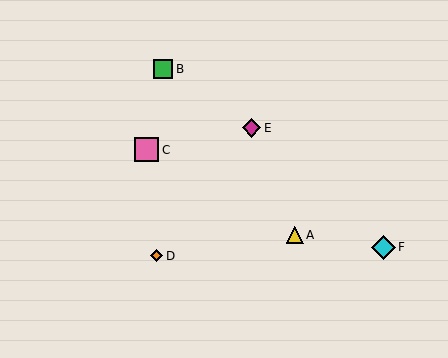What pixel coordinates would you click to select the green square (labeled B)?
Click at (163, 69) to select the green square B.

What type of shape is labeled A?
Shape A is a yellow triangle.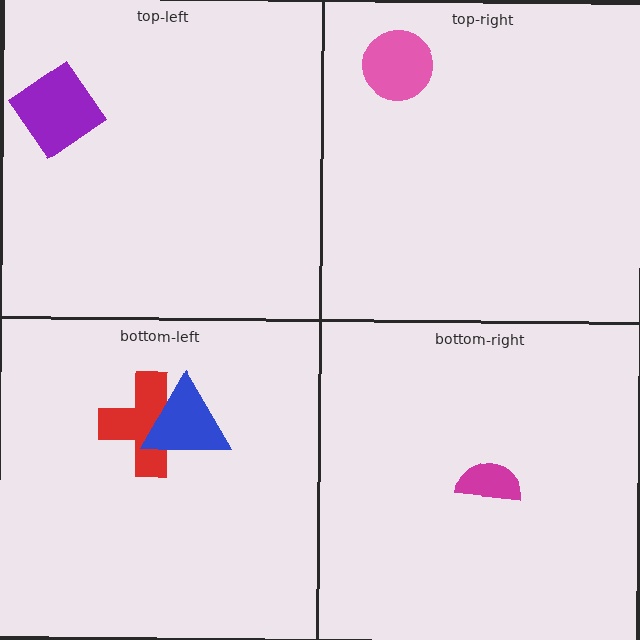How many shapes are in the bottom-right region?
1.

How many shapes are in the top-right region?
1.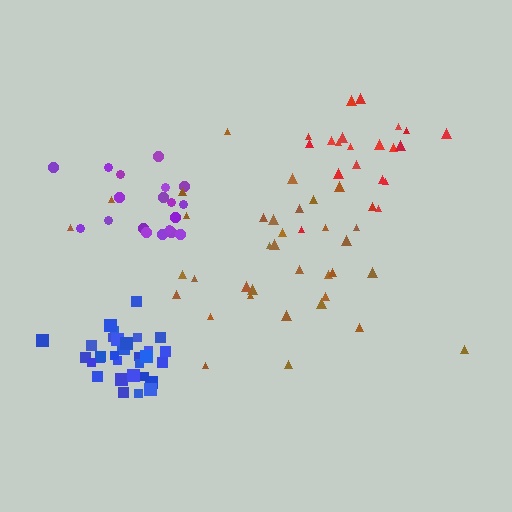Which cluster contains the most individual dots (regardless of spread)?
Brown (35).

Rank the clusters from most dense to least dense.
blue, purple, red, brown.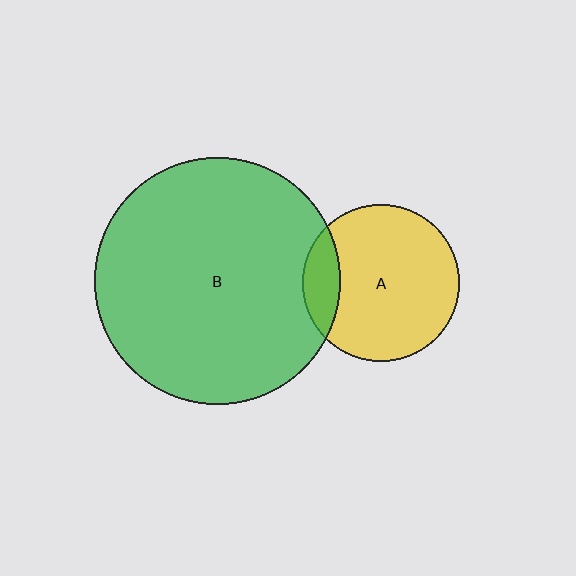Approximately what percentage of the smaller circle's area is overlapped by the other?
Approximately 15%.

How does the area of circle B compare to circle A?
Approximately 2.5 times.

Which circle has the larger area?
Circle B (green).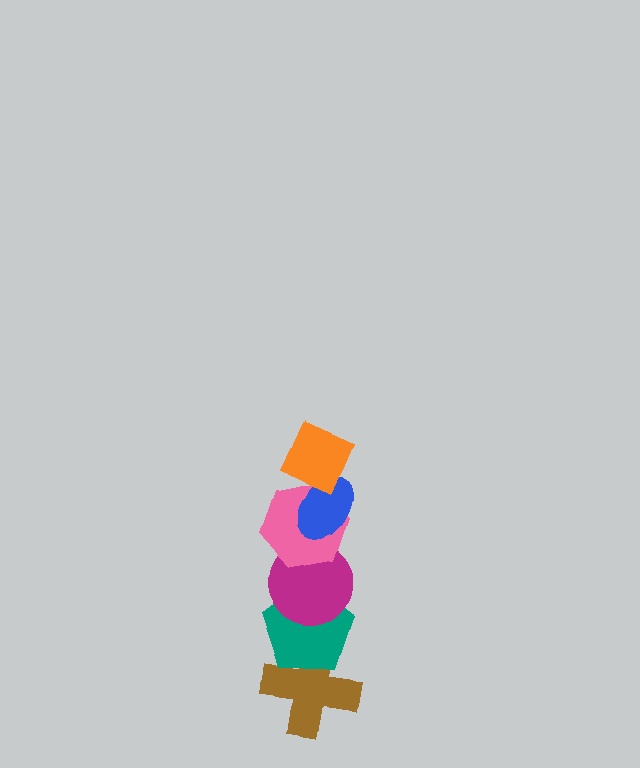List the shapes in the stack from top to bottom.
From top to bottom: the orange diamond, the blue ellipse, the pink hexagon, the magenta circle, the teal pentagon, the brown cross.